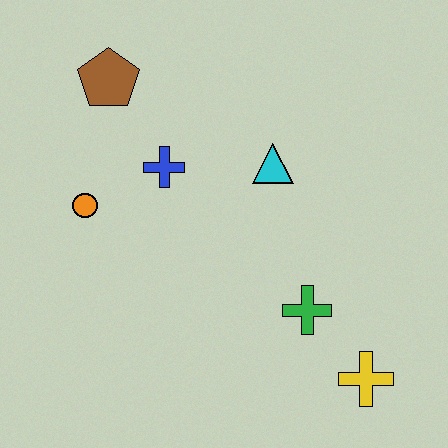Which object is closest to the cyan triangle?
The blue cross is closest to the cyan triangle.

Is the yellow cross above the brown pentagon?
No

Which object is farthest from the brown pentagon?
The yellow cross is farthest from the brown pentagon.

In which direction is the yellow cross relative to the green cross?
The yellow cross is below the green cross.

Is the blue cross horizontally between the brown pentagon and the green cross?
Yes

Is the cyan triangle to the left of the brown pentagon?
No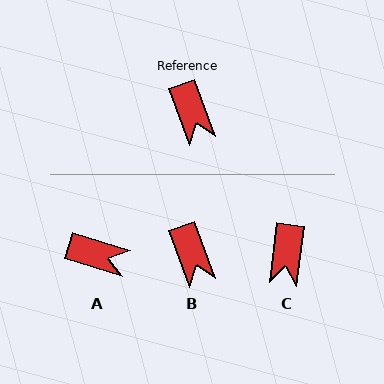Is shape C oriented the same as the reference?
No, it is off by about 28 degrees.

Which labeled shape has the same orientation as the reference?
B.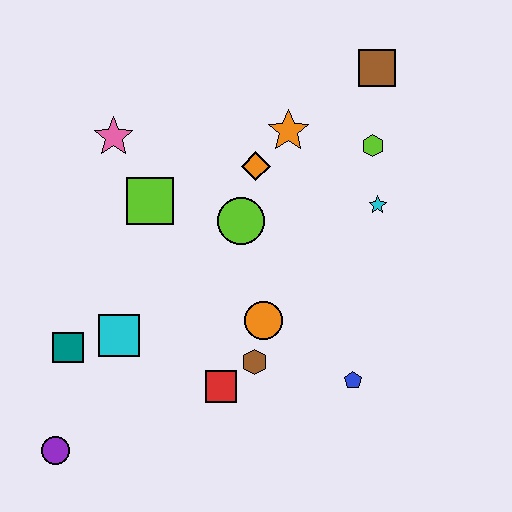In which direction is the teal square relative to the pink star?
The teal square is below the pink star.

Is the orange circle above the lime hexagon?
No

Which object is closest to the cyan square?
The teal square is closest to the cyan square.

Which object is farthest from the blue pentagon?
The pink star is farthest from the blue pentagon.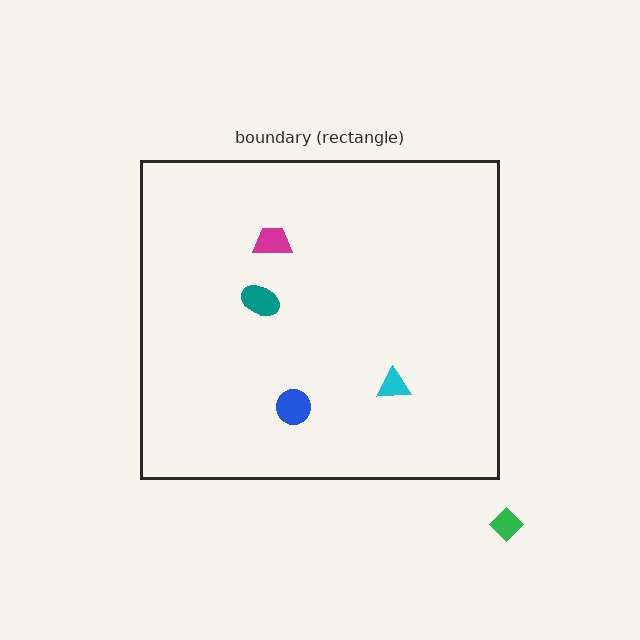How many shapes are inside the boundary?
4 inside, 1 outside.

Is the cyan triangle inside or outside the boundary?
Inside.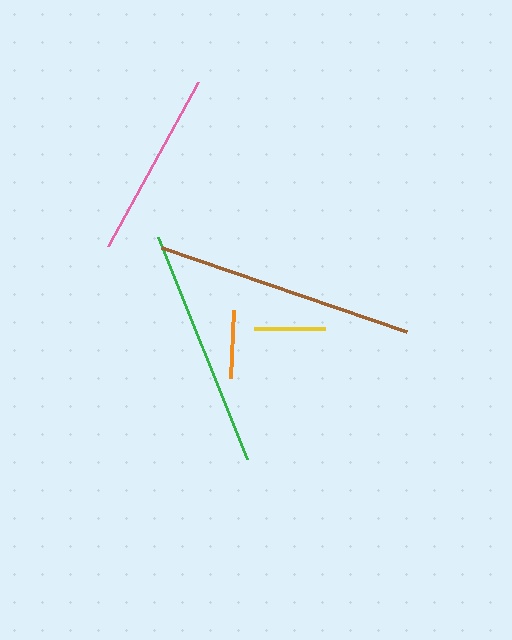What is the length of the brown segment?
The brown segment is approximately 259 pixels long.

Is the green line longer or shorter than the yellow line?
The green line is longer than the yellow line.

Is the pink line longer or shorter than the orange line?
The pink line is longer than the orange line.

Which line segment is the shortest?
The orange line is the shortest at approximately 67 pixels.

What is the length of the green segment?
The green segment is approximately 240 pixels long.